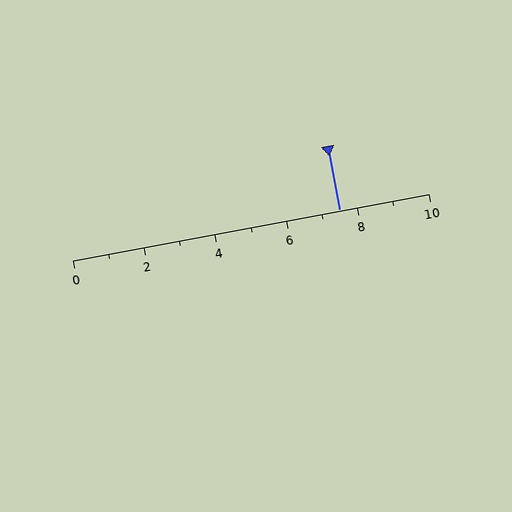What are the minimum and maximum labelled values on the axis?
The axis runs from 0 to 10.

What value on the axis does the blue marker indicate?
The marker indicates approximately 7.5.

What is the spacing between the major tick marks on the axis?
The major ticks are spaced 2 apart.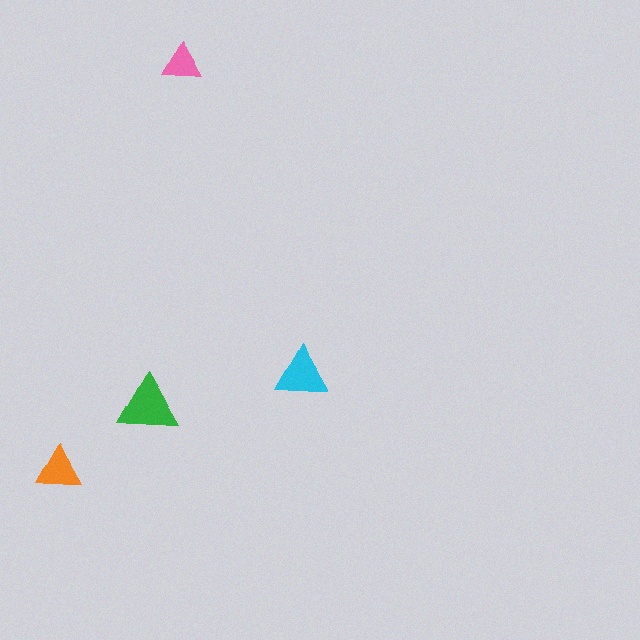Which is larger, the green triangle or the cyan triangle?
The green one.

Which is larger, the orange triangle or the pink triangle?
The orange one.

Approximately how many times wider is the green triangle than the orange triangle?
About 1.5 times wider.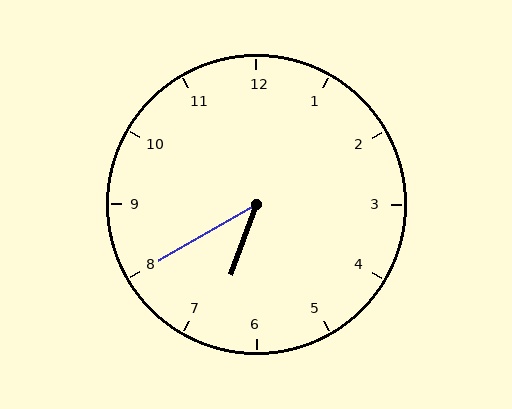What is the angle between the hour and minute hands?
Approximately 40 degrees.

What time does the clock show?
6:40.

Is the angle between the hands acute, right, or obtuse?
It is acute.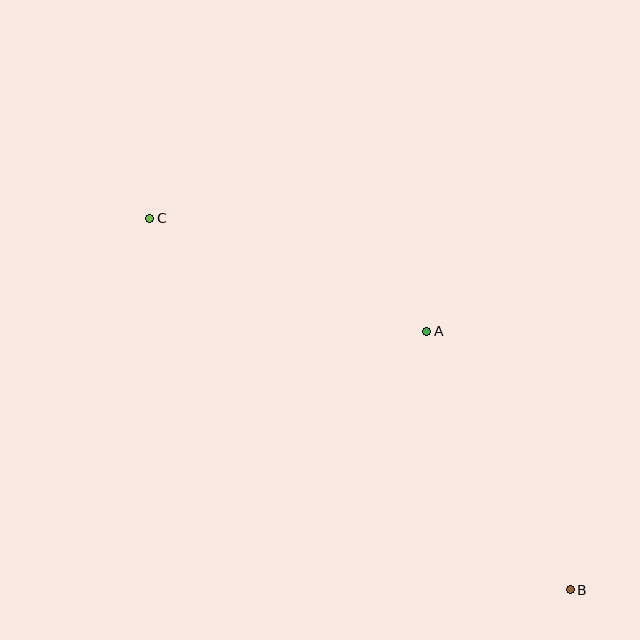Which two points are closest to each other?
Points A and B are closest to each other.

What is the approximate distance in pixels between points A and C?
The distance between A and C is approximately 299 pixels.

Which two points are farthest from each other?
Points B and C are farthest from each other.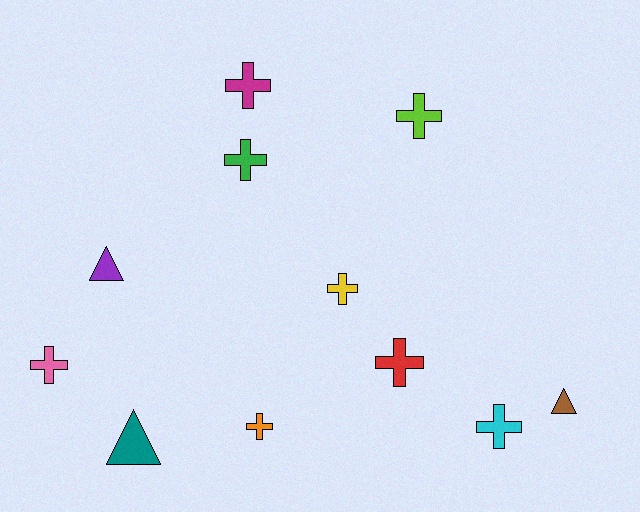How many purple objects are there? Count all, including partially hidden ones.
There is 1 purple object.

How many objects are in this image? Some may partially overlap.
There are 11 objects.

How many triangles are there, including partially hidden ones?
There are 3 triangles.